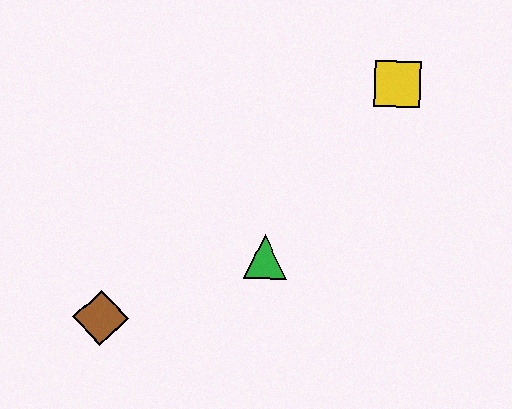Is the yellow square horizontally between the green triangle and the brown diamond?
No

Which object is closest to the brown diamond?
The green triangle is closest to the brown diamond.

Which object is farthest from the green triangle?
The yellow square is farthest from the green triangle.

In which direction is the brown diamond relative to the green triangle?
The brown diamond is to the left of the green triangle.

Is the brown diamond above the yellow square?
No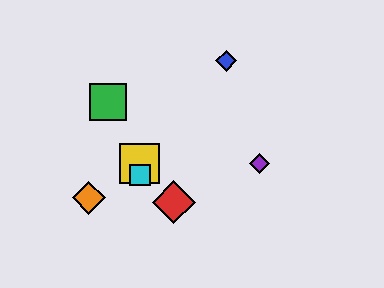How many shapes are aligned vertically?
2 shapes (the yellow square, the cyan square) are aligned vertically.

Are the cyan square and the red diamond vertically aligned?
No, the cyan square is at x≈140 and the red diamond is at x≈174.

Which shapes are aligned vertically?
The yellow square, the cyan square are aligned vertically.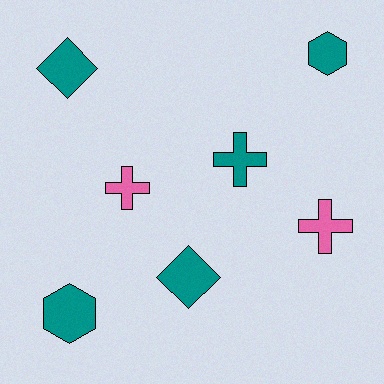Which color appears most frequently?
Teal, with 5 objects.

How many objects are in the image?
There are 7 objects.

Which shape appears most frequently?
Cross, with 3 objects.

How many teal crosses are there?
There is 1 teal cross.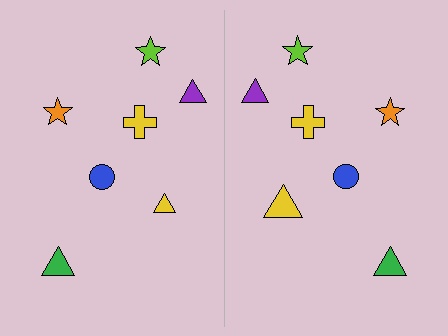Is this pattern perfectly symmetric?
No, the pattern is not perfectly symmetric. The yellow triangle on the right side has a different size than its mirror counterpart.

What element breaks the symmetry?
The yellow triangle on the right side has a different size than its mirror counterpart.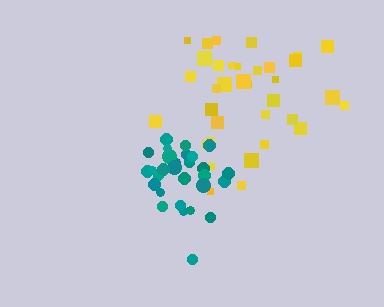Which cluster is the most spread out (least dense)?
Yellow.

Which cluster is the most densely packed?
Teal.